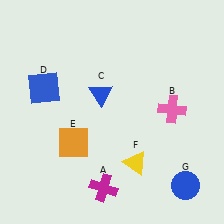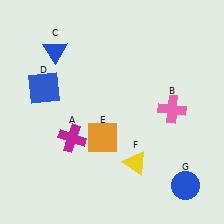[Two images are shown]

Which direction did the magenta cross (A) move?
The magenta cross (A) moved up.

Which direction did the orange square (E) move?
The orange square (E) moved right.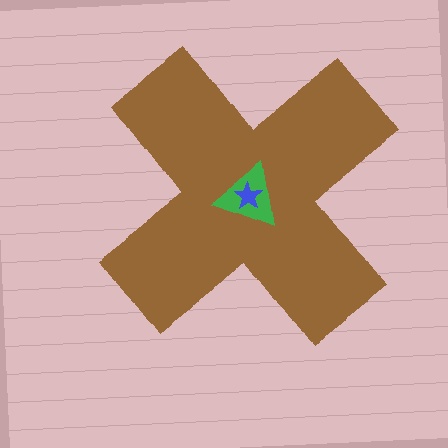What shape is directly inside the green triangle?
The blue star.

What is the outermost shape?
The brown cross.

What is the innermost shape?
The blue star.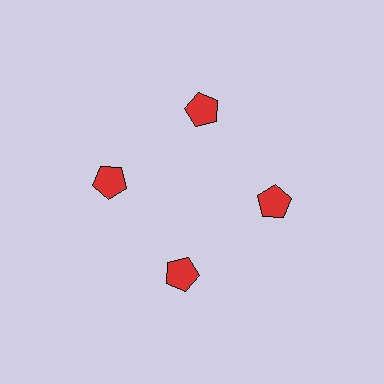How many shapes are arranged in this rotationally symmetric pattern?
There are 4 shapes, arranged in 4 groups of 1.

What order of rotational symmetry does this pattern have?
This pattern has 4-fold rotational symmetry.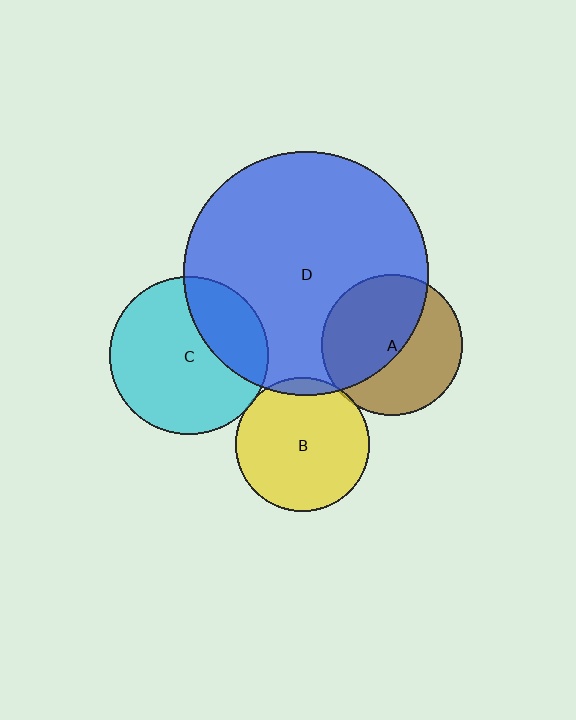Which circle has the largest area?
Circle D (blue).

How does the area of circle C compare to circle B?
Approximately 1.4 times.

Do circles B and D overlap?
Yes.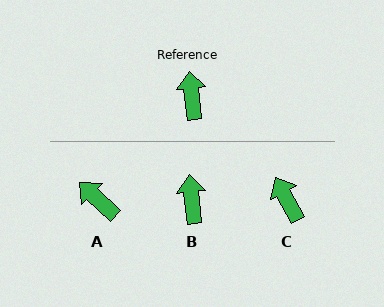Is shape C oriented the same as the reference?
No, it is off by about 22 degrees.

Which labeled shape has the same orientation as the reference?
B.